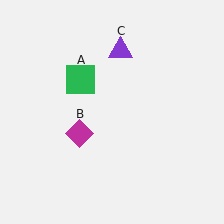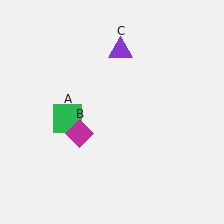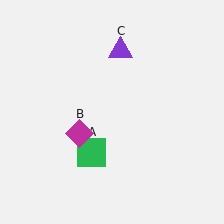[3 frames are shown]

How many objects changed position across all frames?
1 object changed position: green square (object A).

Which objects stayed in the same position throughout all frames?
Magenta diamond (object B) and purple triangle (object C) remained stationary.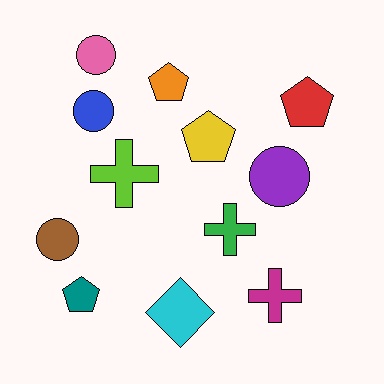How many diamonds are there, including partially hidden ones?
There is 1 diamond.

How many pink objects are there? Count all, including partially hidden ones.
There is 1 pink object.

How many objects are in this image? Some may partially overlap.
There are 12 objects.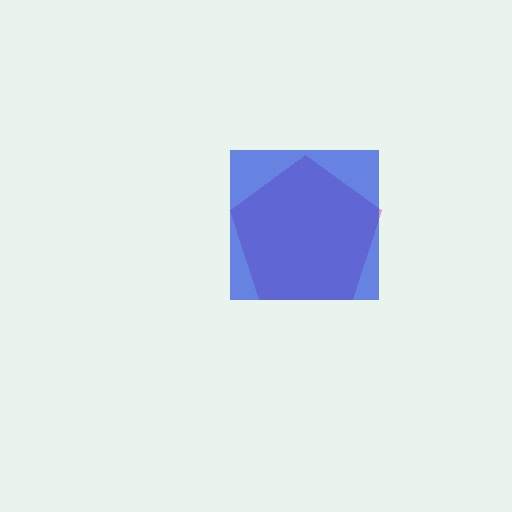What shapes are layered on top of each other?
The layered shapes are: a magenta pentagon, a blue square.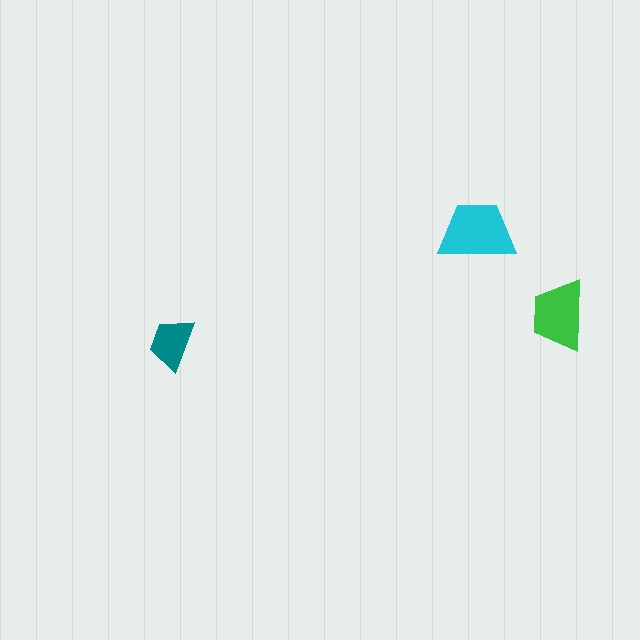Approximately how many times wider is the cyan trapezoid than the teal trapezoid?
About 1.5 times wider.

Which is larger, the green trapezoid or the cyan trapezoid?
The cyan one.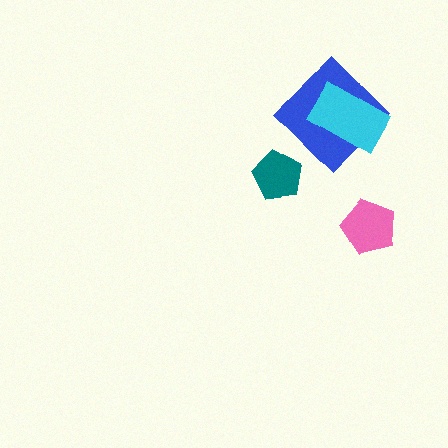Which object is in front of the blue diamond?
The cyan rectangle is in front of the blue diamond.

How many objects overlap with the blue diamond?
1 object overlaps with the blue diamond.